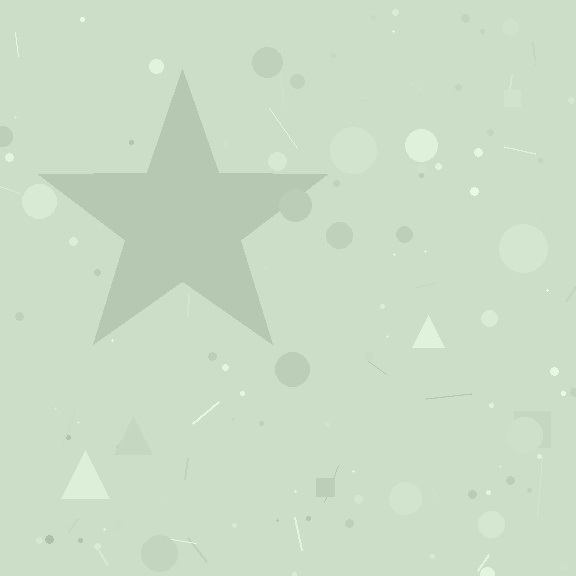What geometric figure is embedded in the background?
A star is embedded in the background.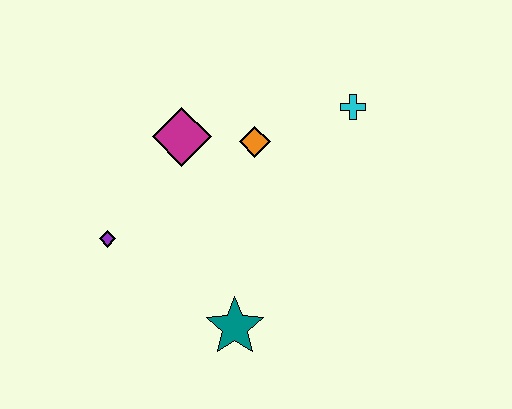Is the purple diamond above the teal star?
Yes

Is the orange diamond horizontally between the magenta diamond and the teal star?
No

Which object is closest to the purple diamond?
The magenta diamond is closest to the purple diamond.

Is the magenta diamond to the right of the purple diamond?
Yes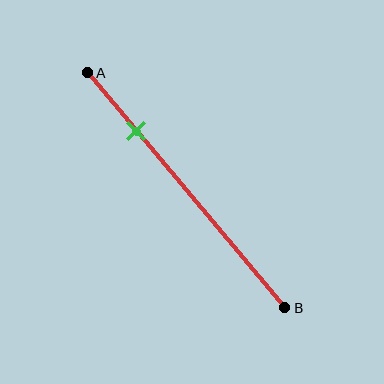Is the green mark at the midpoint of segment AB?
No, the mark is at about 25% from A, not at the 50% midpoint.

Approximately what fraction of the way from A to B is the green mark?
The green mark is approximately 25% of the way from A to B.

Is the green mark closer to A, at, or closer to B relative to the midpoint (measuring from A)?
The green mark is closer to point A than the midpoint of segment AB.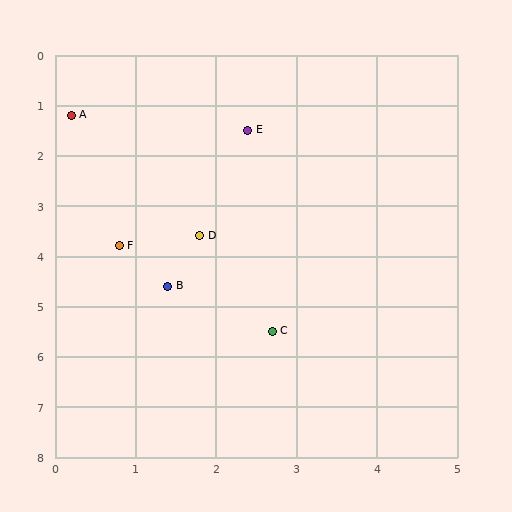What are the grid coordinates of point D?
Point D is at approximately (1.8, 3.6).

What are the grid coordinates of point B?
Point B is at approximately (1.4, 4.6).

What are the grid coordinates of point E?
Point E is at approximately (2.4, 1.5).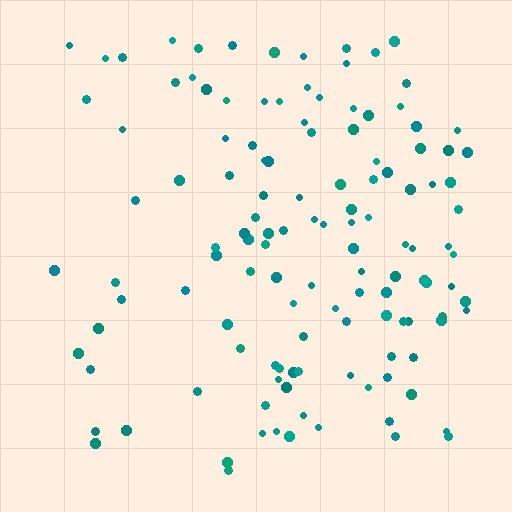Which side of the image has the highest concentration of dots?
The right.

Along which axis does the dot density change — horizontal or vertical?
Horizontal.